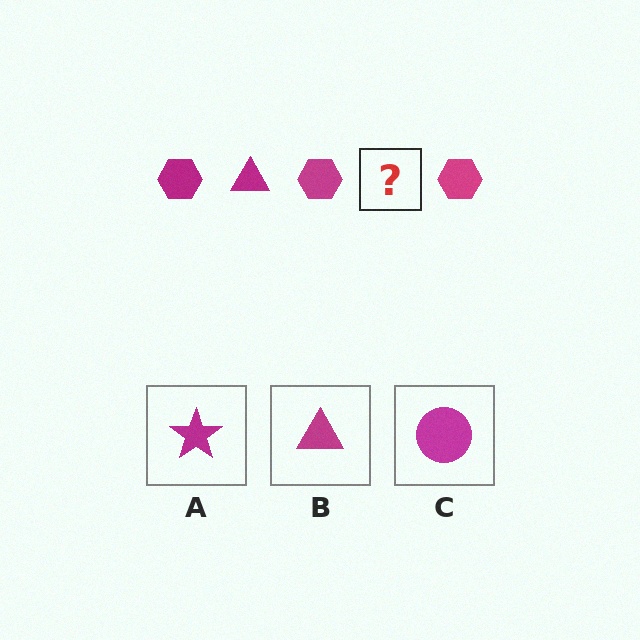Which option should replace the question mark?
Option B.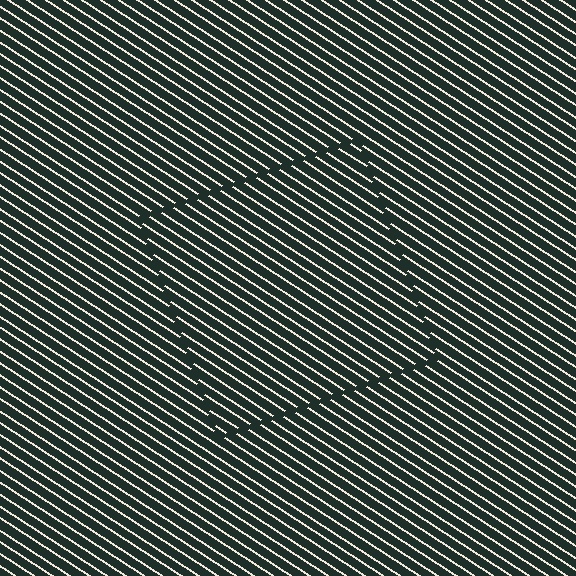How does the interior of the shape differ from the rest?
The interior of the shape contains the same grating, shifted by half a period — the contour is defined by the phase discontinuity where line-ends from the inner and outer gratings abut.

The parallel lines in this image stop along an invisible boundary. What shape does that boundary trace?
An illusory square. The interior of the shape contains the same grating, shifted by half a period — the contour is defined by the phase discontinuity where line-ends from the inner and outer gratings abut.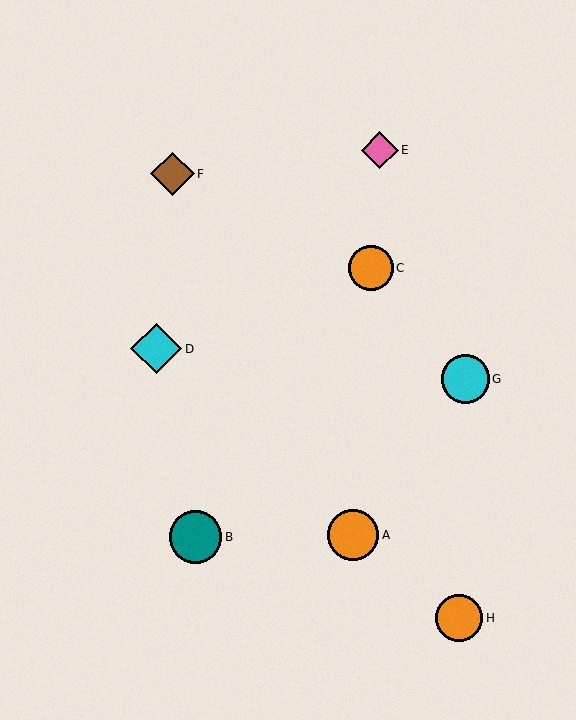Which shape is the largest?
The teal circle (labeled B) is the largest.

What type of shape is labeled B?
Shape B is a teal circle.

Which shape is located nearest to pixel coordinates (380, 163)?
The pink diamond (labeled E) at (380, 150) is nearest to that location.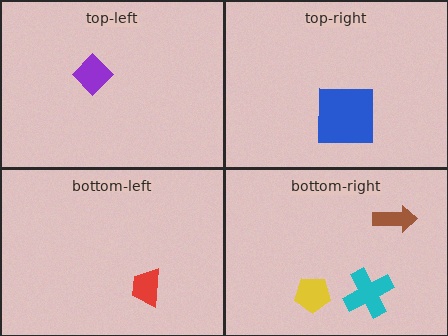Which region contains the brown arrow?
The bottom-right region.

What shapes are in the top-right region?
The blue square.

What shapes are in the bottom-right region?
The cyan cross, the yellow pentagon, the brown arrow.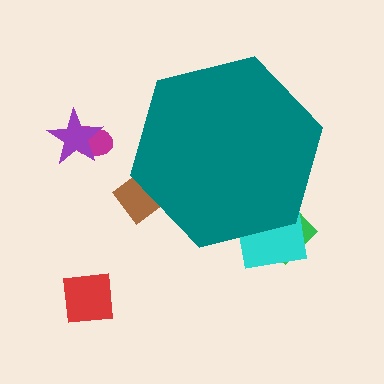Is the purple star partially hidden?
No, the purple star is fully visible.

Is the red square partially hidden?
No, the red square is fully visible.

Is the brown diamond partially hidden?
Yes, the brown diamond is partially hidden behind the teal hexagon.